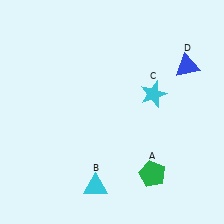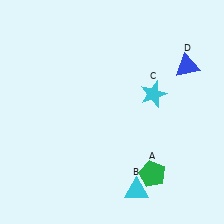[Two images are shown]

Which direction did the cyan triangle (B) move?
The cyan triangle (B) moved right.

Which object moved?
The cyan triangle (B) moved right.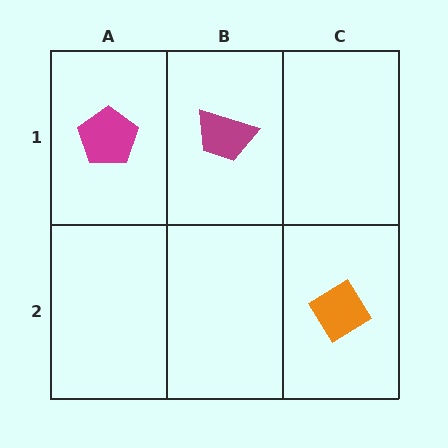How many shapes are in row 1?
2 shapes.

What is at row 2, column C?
An orange diamond.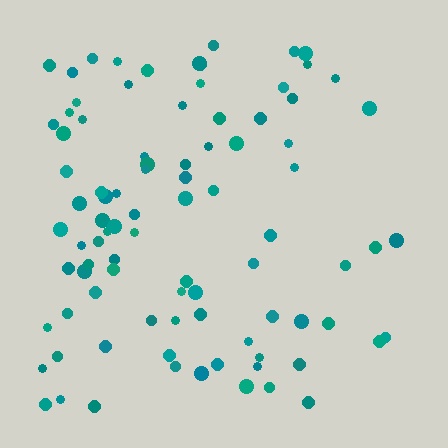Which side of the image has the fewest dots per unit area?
The right.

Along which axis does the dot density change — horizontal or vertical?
Horizontal.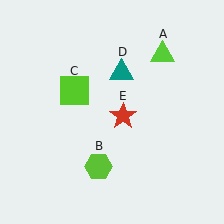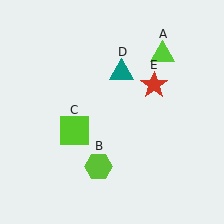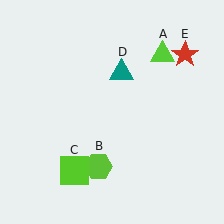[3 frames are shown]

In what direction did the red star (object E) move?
The red star (object E) moved up and to the right.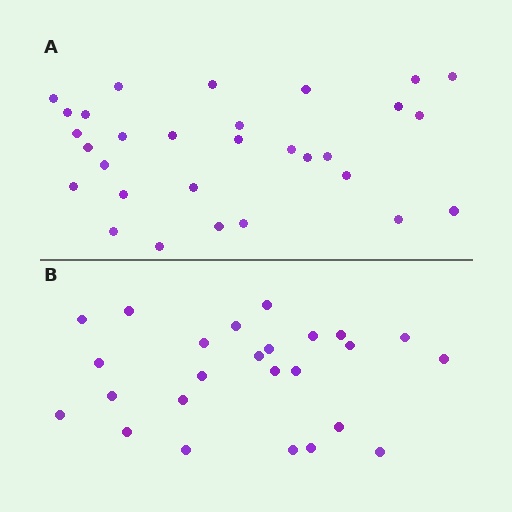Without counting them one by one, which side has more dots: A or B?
Region A (the top region) has more dots.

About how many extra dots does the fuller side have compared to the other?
Region A has about 5 more dots than region B.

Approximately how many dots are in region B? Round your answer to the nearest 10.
About 20 dots. (The exact count is 25, which rounds to 20.)